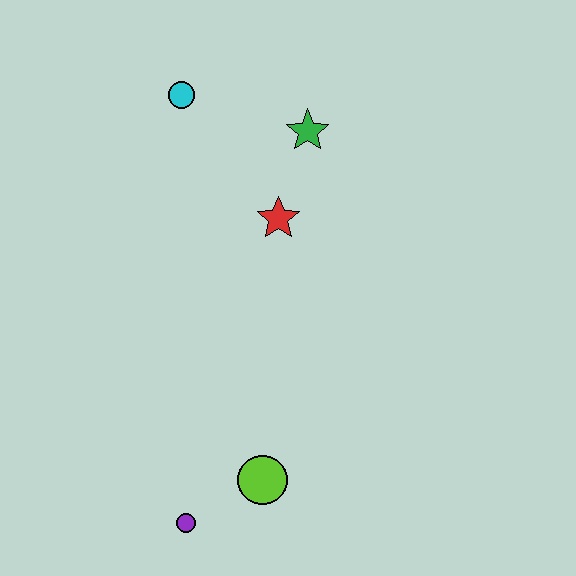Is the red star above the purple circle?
Yes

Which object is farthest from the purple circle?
The cyan circle is farthest from the purple circle.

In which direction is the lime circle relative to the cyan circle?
The lime circle is below the cyan circle.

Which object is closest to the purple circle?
The lime circle is closest to the purple circle.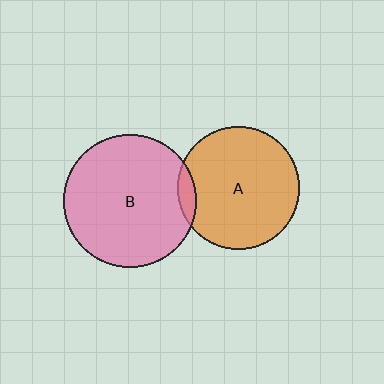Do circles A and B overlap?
Yes.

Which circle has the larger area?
Circle B (pink).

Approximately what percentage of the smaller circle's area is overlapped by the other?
Approximately 5%.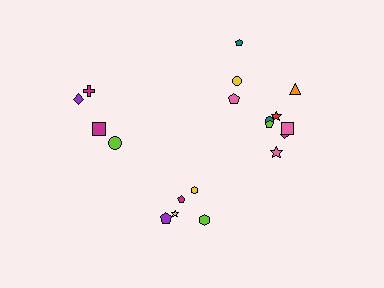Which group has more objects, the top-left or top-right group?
The top-right group.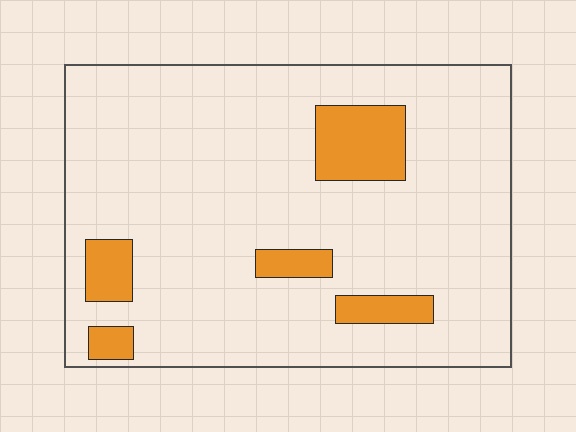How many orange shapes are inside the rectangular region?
5.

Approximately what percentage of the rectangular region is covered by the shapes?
Approximately 10%.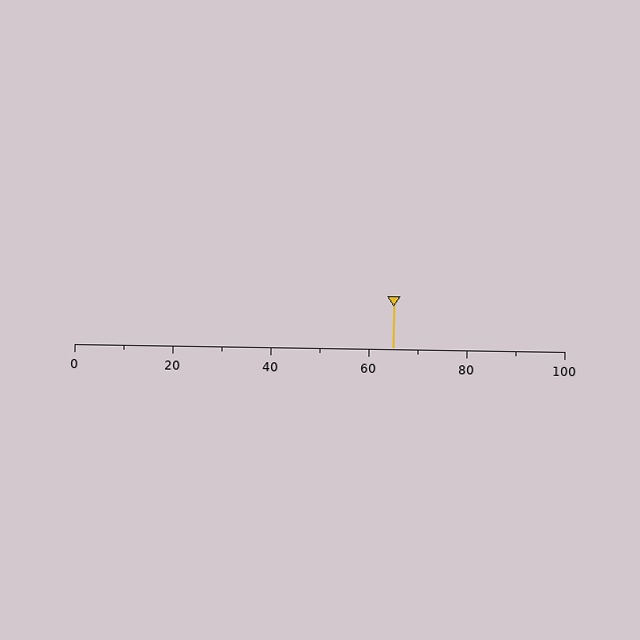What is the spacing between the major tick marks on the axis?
The major ticks are spaced 20 apart.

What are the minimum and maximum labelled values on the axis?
The axis runs from 0 to 100.